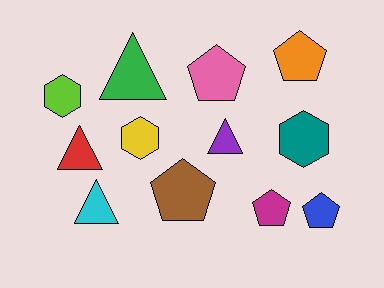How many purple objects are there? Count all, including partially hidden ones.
There is 1 purple object.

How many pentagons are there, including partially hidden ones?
There are 5 pentagons.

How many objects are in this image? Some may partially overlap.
There are 12 objects.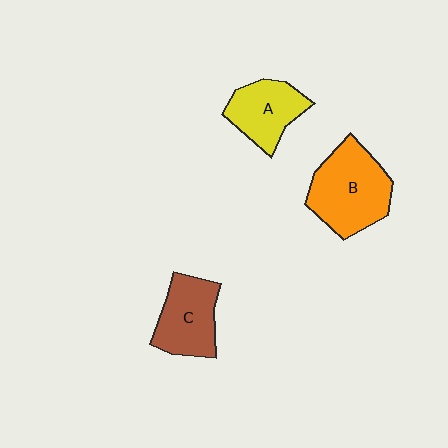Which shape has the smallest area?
Shape A (yellow).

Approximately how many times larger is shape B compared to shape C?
Approximately 1.3 times.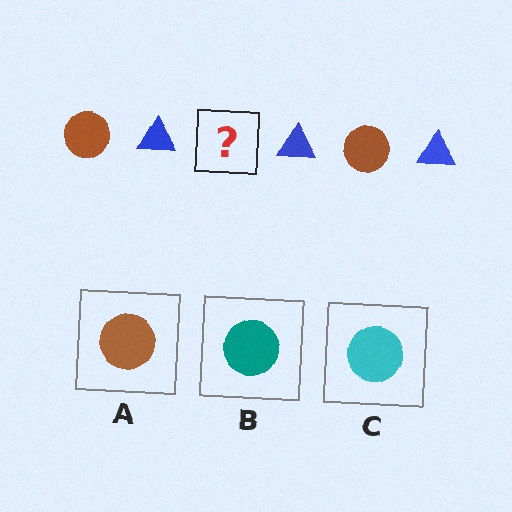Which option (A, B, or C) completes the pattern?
A.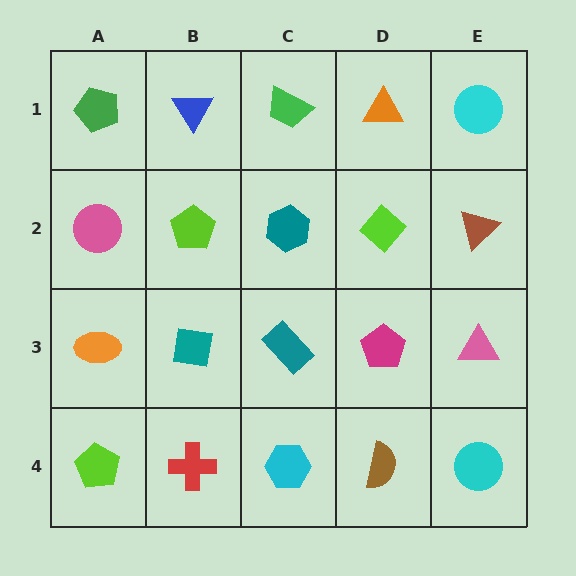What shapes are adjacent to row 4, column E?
A pink triangle (row 3, column E), a brown semicircle (row 4, column D).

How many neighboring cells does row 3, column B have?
4.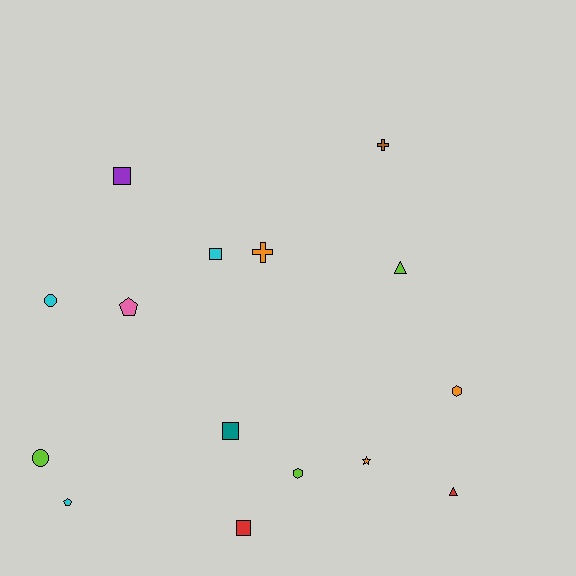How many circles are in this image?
There are 2 circles.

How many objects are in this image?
There are 15 objects.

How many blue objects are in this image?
There are no blue objects.